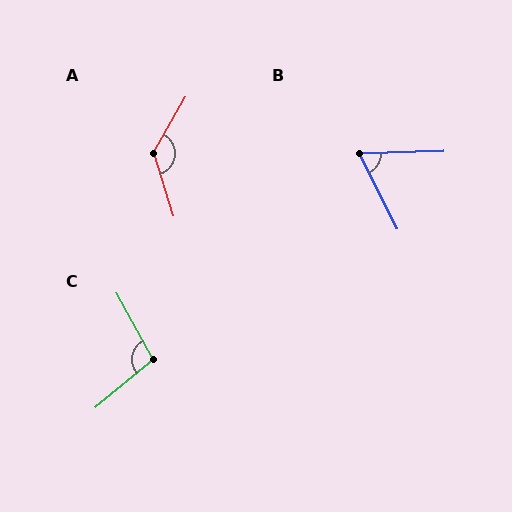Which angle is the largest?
A, at approximately 133 degrees.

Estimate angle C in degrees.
Approximately 101 degrees.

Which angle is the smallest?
B, at approximately 66 degrees.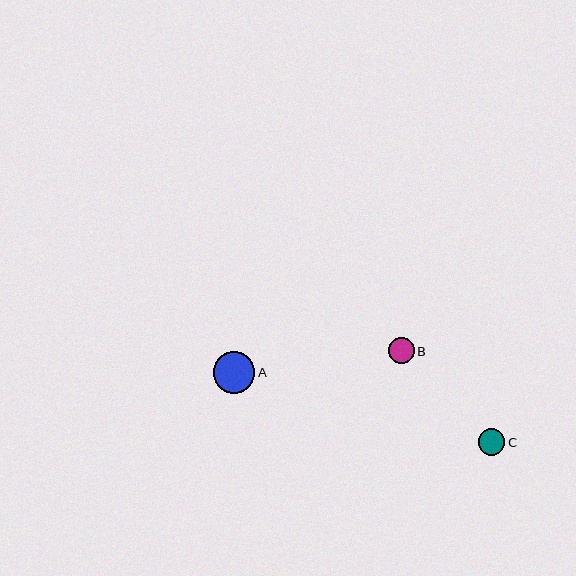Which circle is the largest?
Circle A is the largest with a size of approximately 42 pixels.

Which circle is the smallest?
Circle B is the smallest with a size of approximately 25 pixels.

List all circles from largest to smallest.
From largest to smallest: A, C, B.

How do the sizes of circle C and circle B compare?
Circle C and circle B are approximately the same size.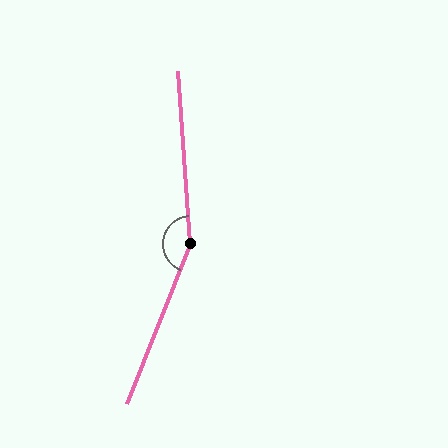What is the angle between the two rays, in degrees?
Approximately 154 degrees.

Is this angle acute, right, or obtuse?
It is obtuse.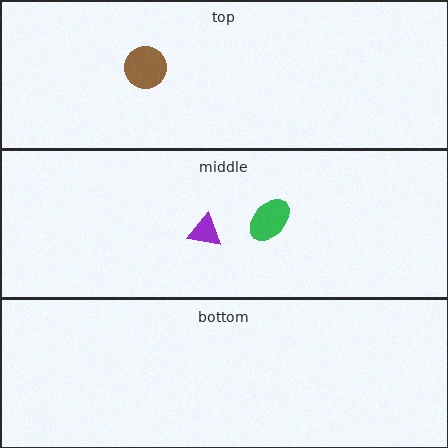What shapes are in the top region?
The brown circle.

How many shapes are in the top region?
1.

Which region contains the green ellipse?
The middle region.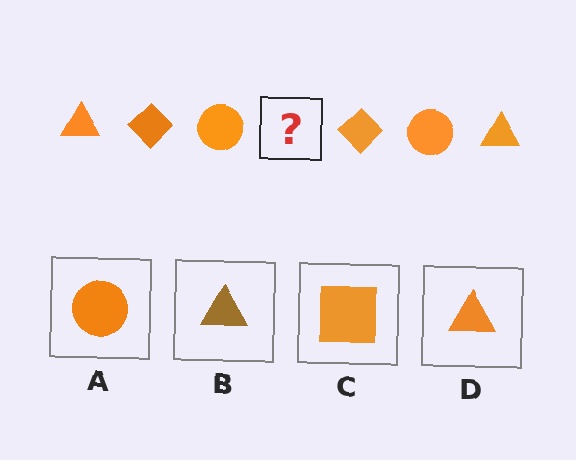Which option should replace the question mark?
Option D.